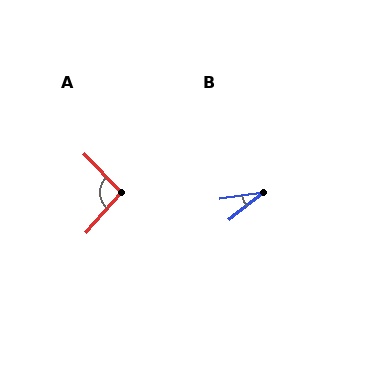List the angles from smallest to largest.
B (30°), A (94°).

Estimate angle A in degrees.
Approximately 94 degrees.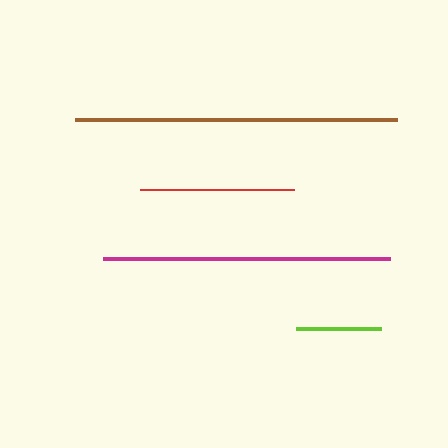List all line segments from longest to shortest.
From longest to shortest: brown, magenta, red, lime.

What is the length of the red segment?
The red segment is approximately 154 pixels long.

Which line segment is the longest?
The brown line is the longest at approximately 322 pixels.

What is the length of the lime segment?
The lime segment is approximately 86 pixels long.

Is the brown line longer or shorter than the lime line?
The brown line is longer than the lime line.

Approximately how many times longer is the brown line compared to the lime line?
The brown line is approximately 3.8 times the length of the lime line.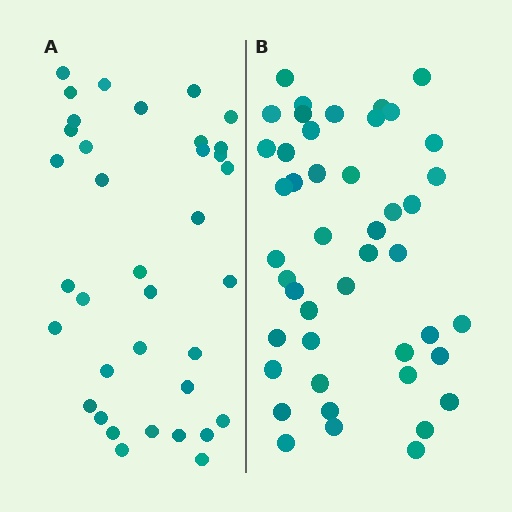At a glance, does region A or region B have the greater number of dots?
Region B (the right region) has more dots.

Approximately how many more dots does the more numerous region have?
Region B has roughly 8 or so more dots than region A.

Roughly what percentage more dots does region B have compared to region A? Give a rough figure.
About 25% more.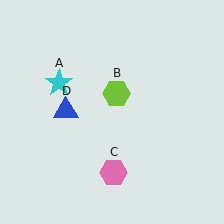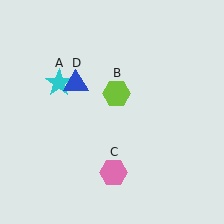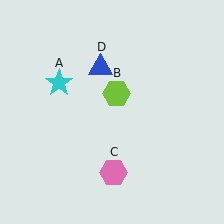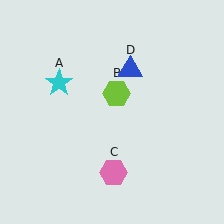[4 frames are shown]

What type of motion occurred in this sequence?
The blue triangle (object D) rotated clockwise around the center of the scene.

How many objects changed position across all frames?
1 object changed position: blue triangle (object D).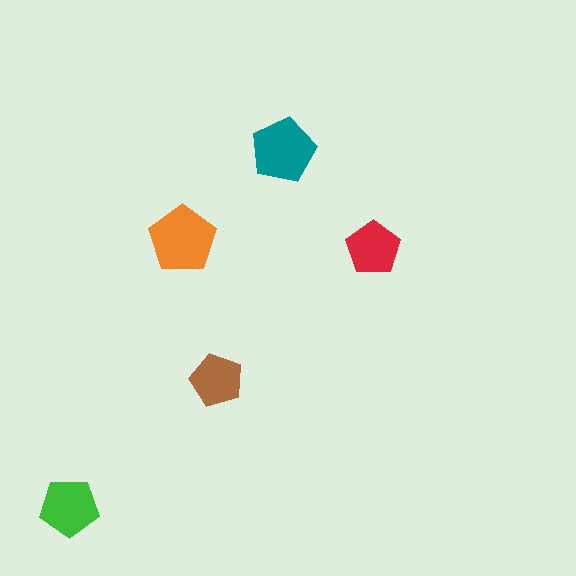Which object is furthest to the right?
The red pentagon is rightmost.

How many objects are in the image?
There are 5 objects in the image.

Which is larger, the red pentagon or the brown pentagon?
The red one.